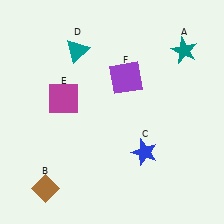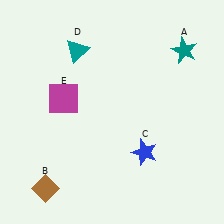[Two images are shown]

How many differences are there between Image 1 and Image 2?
There is 1 difference between the two images.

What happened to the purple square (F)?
The purple square (F) was removed in Image 2. It was in the top-right area of Image 1.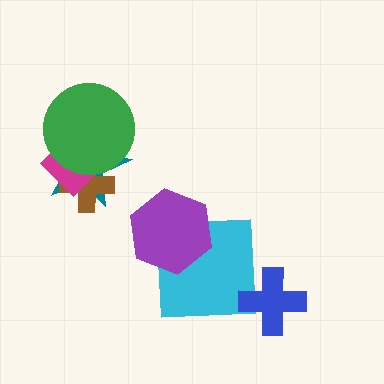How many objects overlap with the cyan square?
1 object overlaps with the cyan square.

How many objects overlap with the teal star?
3 objects overlap with the teal star.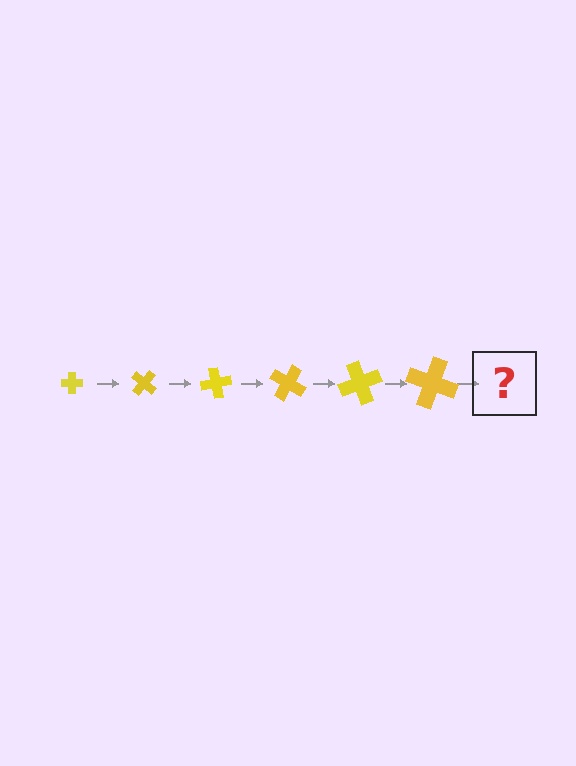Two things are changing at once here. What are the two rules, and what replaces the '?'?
The two rules are that the cross grows larger each step and it rotates 40 degrees each step. The '?' should be a cross, larger than the previous one and rotated 240 degrees from the start.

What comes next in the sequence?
The next element should be a cross, larger than the previous one and rotated 240 degrees from the start.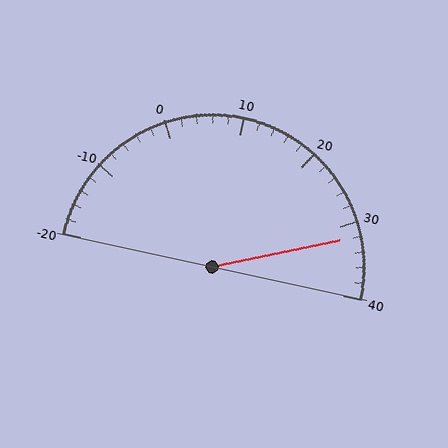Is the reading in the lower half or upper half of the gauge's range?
The reading is in the upper half of the range (-20 to 40).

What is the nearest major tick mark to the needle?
The nearest major tick mark is 30.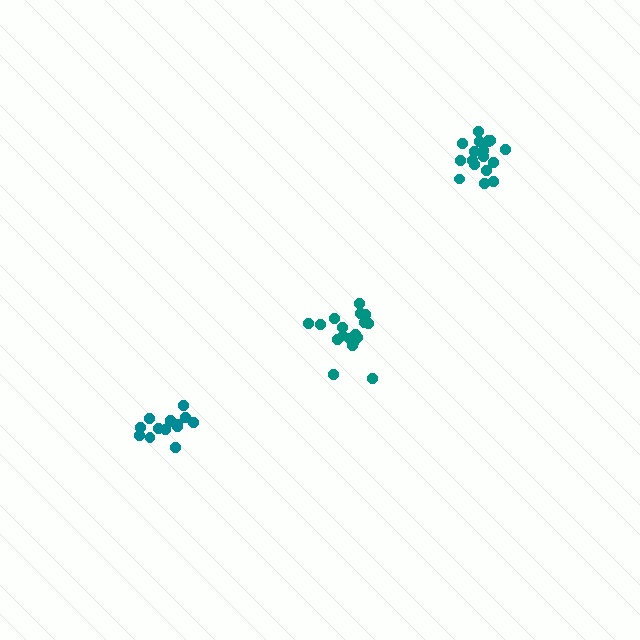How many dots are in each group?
Group 1: 18 dots, Group 2: 14 dots, Group 3: 18 dots (50 total).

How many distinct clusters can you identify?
There are 3 distinct clusters.